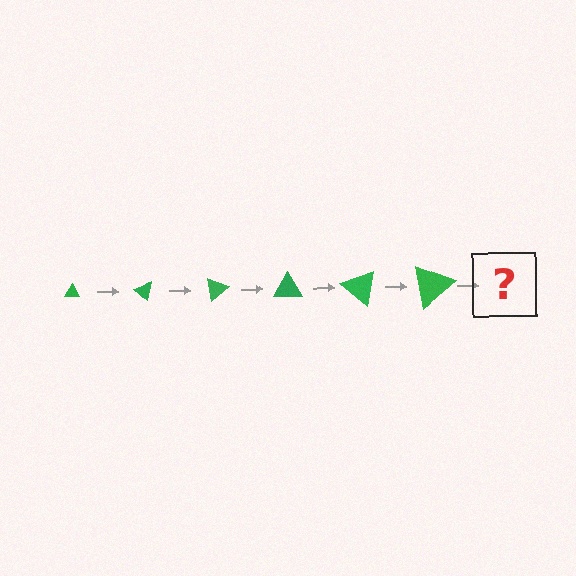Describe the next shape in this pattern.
It should be a triangle, larger than the previous one and rotated 240 degrees from the start.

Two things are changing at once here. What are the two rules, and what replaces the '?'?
The two rules are that the triangle grows larger each step and it rotates 40 degrees each step. The '?' should be a triangle, larger than the previous one and rotated 240 degrees from the start.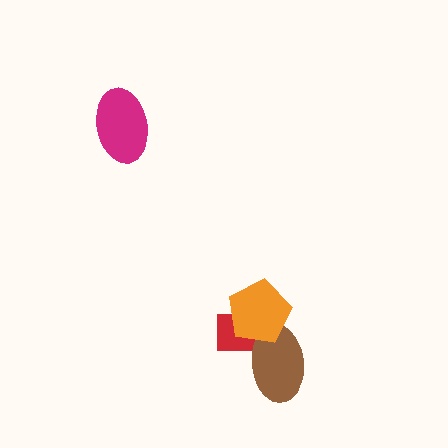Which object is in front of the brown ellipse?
The orange pentagon is in front of the brown ellipse.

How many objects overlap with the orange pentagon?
2 objects overlap with the orange pentagon.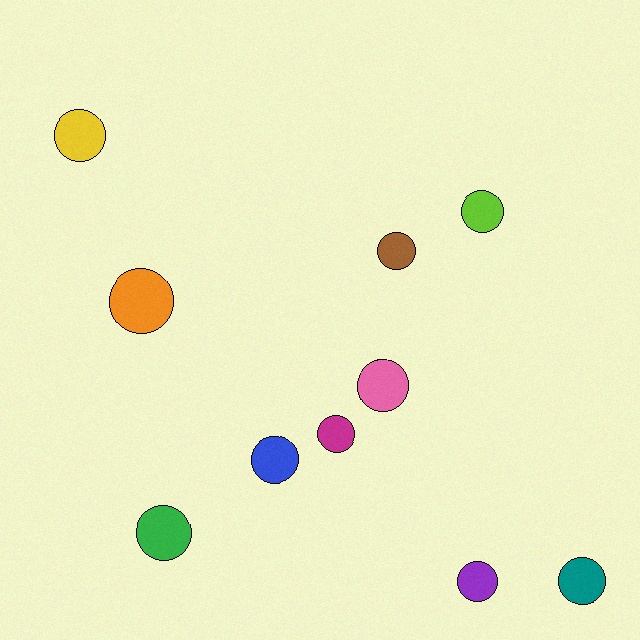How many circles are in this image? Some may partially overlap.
There are 10 circles.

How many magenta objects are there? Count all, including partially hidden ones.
There is 1 magenta object.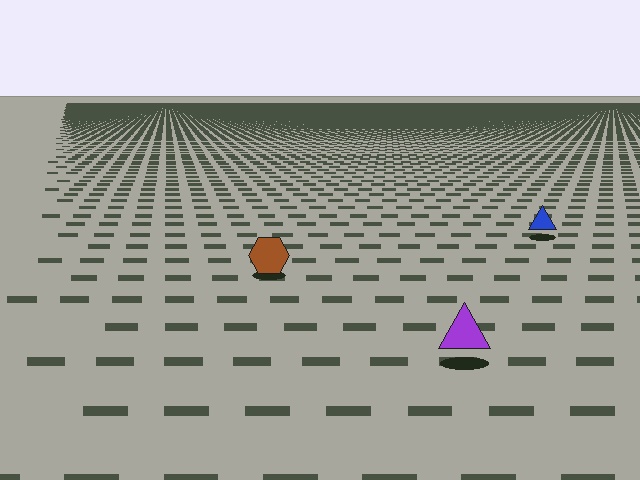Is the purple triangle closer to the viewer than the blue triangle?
Yes. The purple triangle is closer — you can tell from the texture gradient: the ground texture is coarser near it.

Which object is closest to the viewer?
The purple triangle is closest. The texture marks near it are larger and more spread out.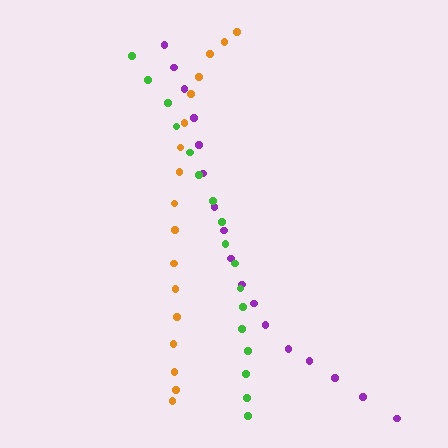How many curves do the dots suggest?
There are 3 distinct paths.